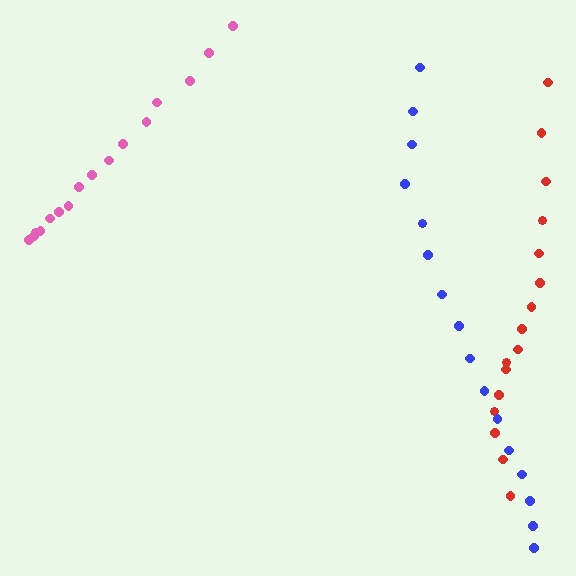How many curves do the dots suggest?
There are 3 distinct paths.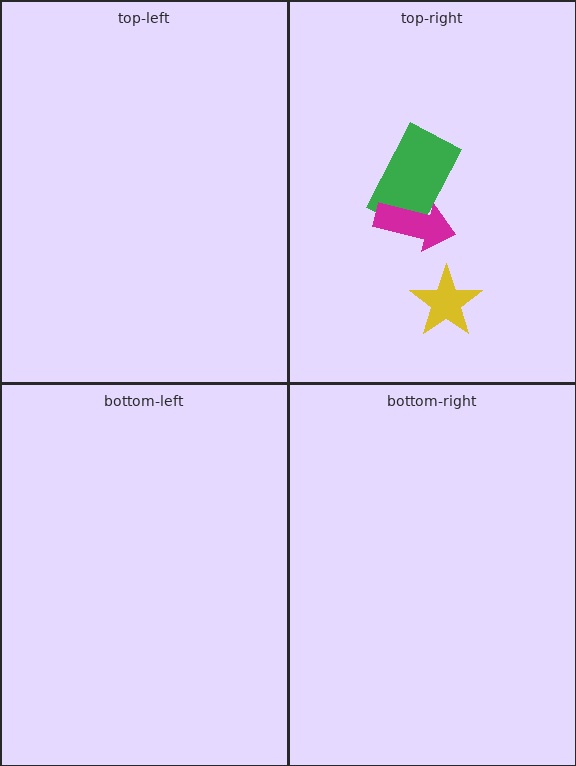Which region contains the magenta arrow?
The top-right region.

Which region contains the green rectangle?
The top-right region.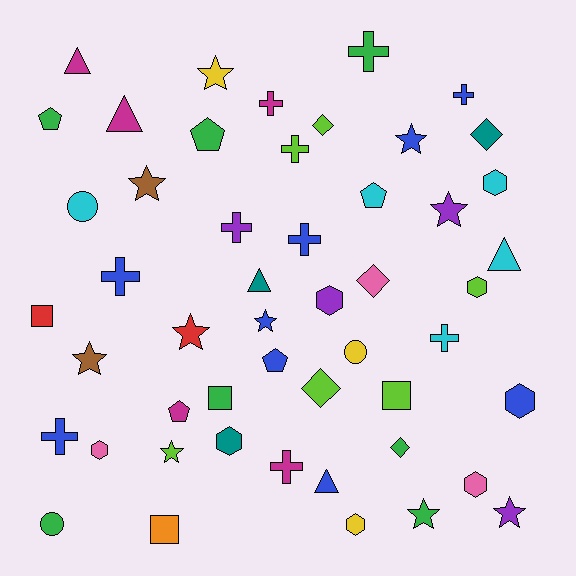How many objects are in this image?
There are 50 objects.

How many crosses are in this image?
There are 10 crosses.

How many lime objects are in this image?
There are 6 lime objects.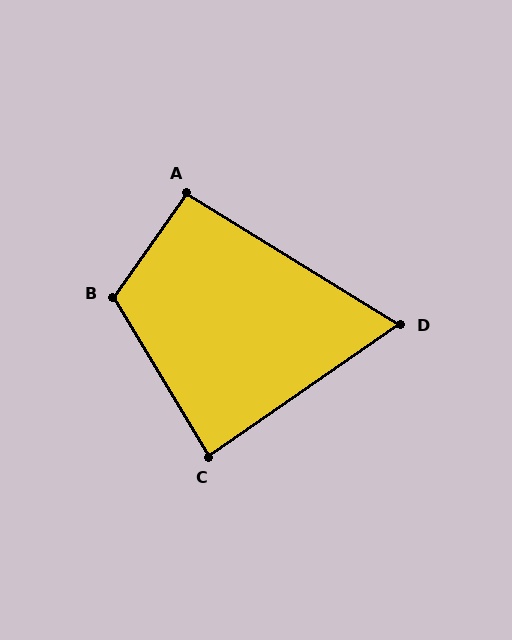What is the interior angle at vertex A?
Approximately 94 degrees (approximately right).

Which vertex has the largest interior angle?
B, at approximately 114 degrees.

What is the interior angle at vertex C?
Approximately 86 degrees (approximately right).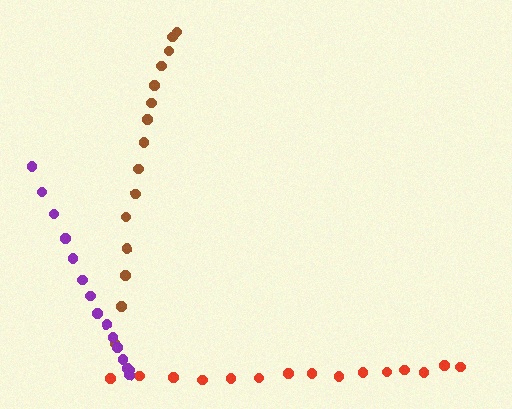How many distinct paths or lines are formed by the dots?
There are 3 distinct paths.